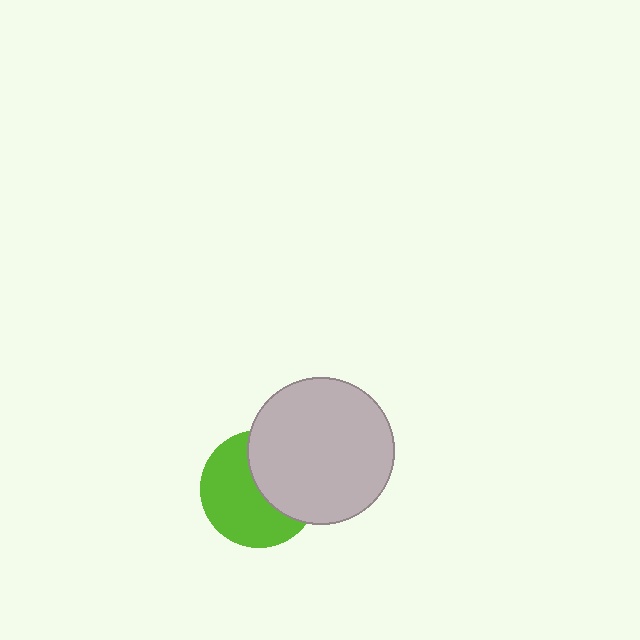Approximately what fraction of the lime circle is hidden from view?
Roughly 43% of the lime circle is hidden behind the light gray circle.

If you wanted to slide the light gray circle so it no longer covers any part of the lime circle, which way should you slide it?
Slide it right — that is the most direct way to separate the two shapes.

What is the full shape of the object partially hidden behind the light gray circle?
The partially hidden object is a lime circle.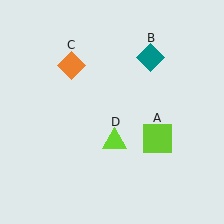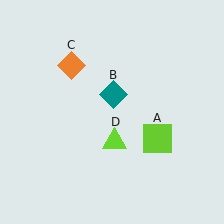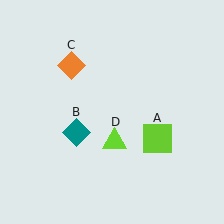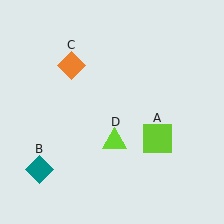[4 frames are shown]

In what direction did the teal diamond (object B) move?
The teal diamond (object B) moved down and to the left.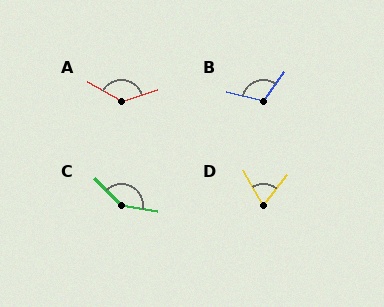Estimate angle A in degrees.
Approximately 132 degrees.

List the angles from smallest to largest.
D (67°), B (110°), A (132°), C (145°).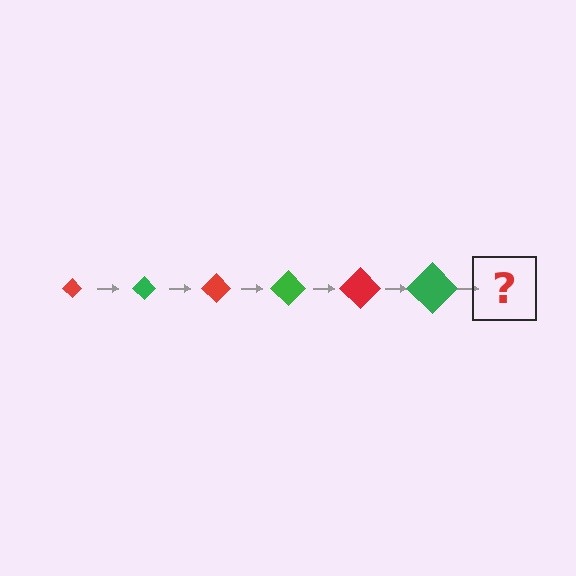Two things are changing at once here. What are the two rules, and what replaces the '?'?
The two rules are that the diamond grows larger each step and the color cycles through red and green. The '?' should be a red diamond, larger than the previous one.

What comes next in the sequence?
The next element should be a red diamond, larger than the previous one.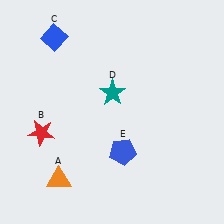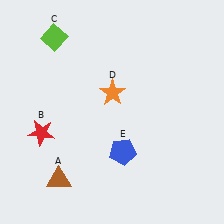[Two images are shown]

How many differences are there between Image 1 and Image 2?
There are 3 differences between the two images.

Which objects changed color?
A changed from orange to brown. C changed from blue to lime. D changed from teal to orange.